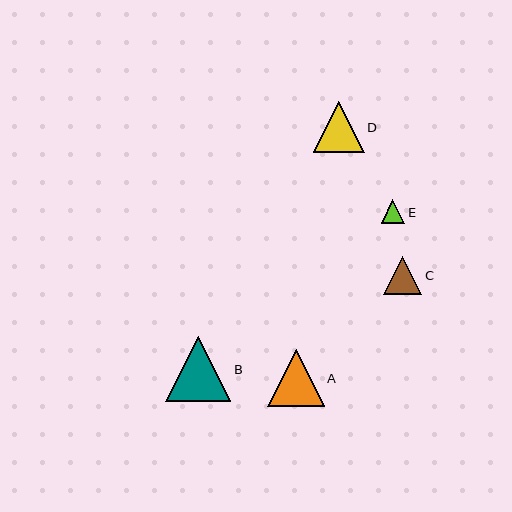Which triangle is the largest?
Triangle B is the largest with a size of approximately 65 pixels.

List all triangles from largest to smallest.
From largest to smallest: B, A, D, C, E.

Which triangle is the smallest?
Triangle E is the smallest with a size of approximately 24 pixels.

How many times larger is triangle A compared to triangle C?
Triangle A is approximately 1.5 times the size of triangle C.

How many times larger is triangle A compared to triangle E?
Triangle A is approximately 2.4 times the size of triangle E.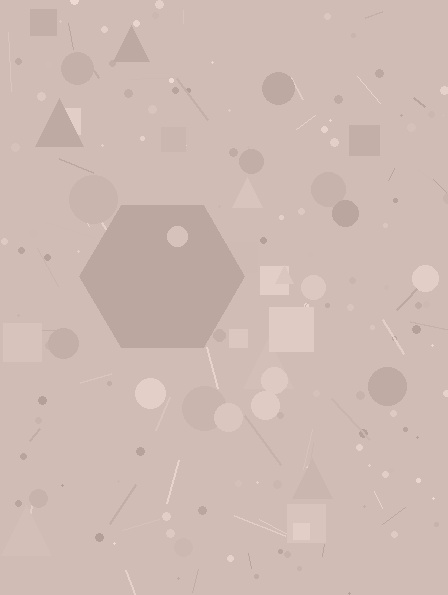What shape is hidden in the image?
A hexagon is hidden in the image.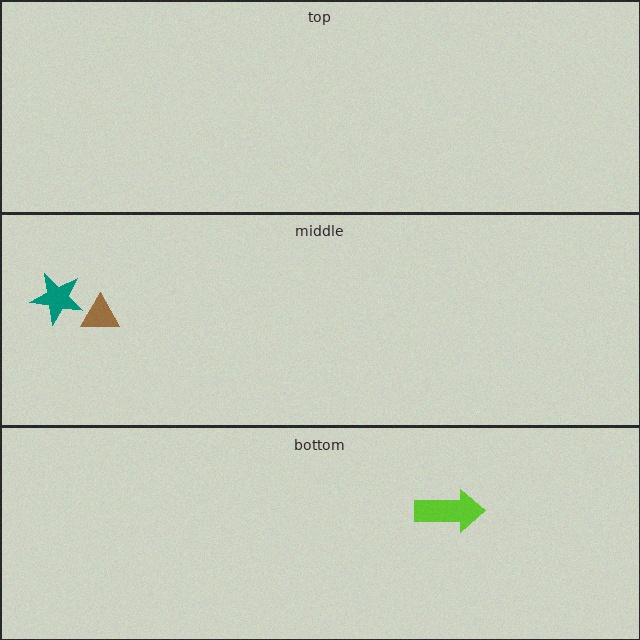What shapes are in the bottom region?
The lime arrow.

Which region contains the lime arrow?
The bottom region.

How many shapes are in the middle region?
2.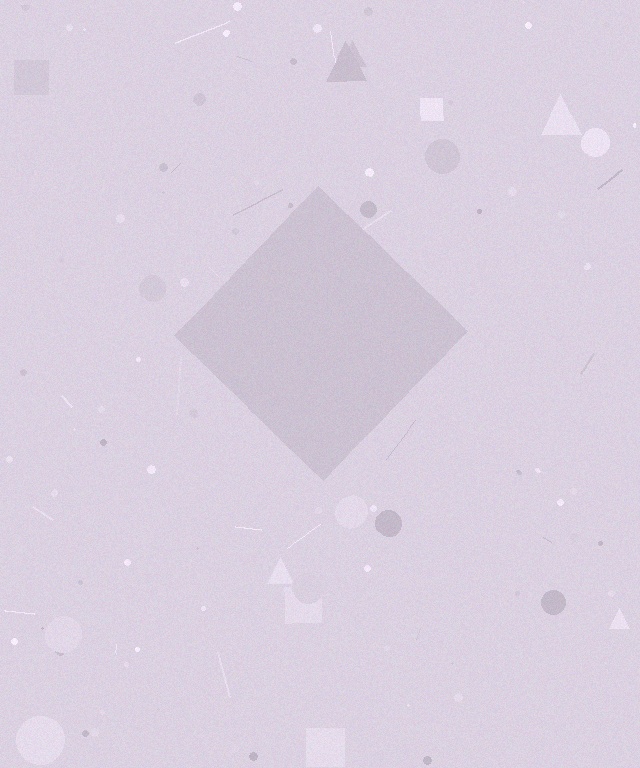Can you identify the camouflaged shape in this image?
The camouflaged shape is a diamond.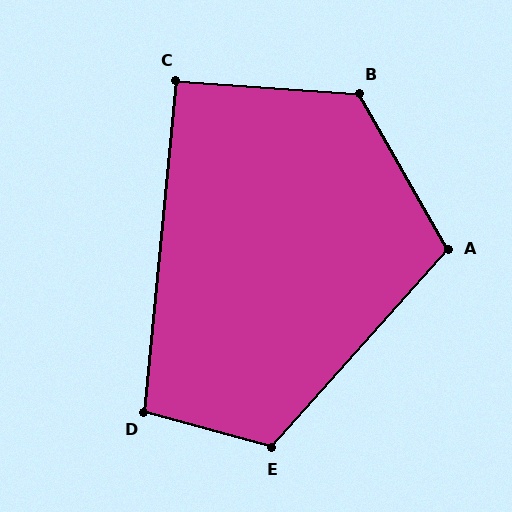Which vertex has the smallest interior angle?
C, at approximately 92 degrees.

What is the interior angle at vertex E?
Approximately 116 degrees (obtuse).